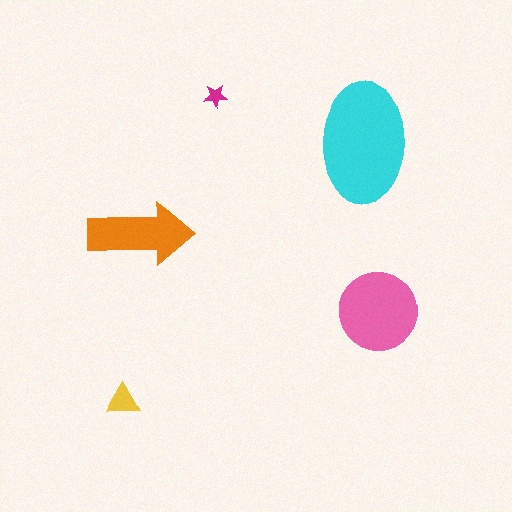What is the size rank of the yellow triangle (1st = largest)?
4th.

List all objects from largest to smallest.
The cyan ellipse, the pink circle, the orange arrow, the yellow triangle, the magenta star.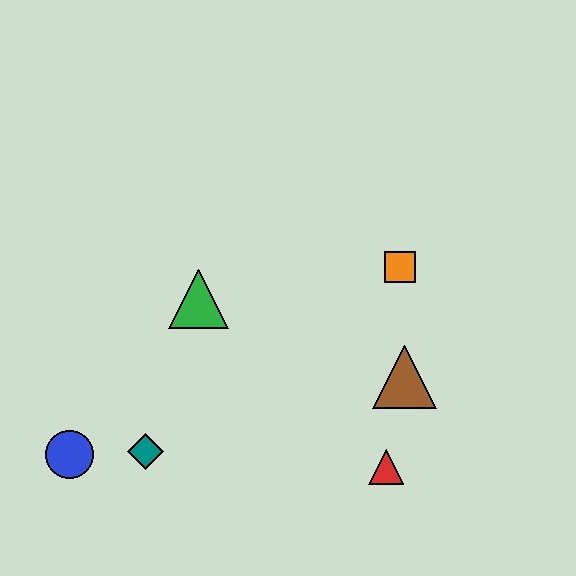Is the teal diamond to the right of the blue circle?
Yes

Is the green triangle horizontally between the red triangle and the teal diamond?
Yes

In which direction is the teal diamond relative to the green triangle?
The teal diamond is below the green triangle.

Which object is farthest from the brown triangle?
The blue circle is farthest from the brown triangle.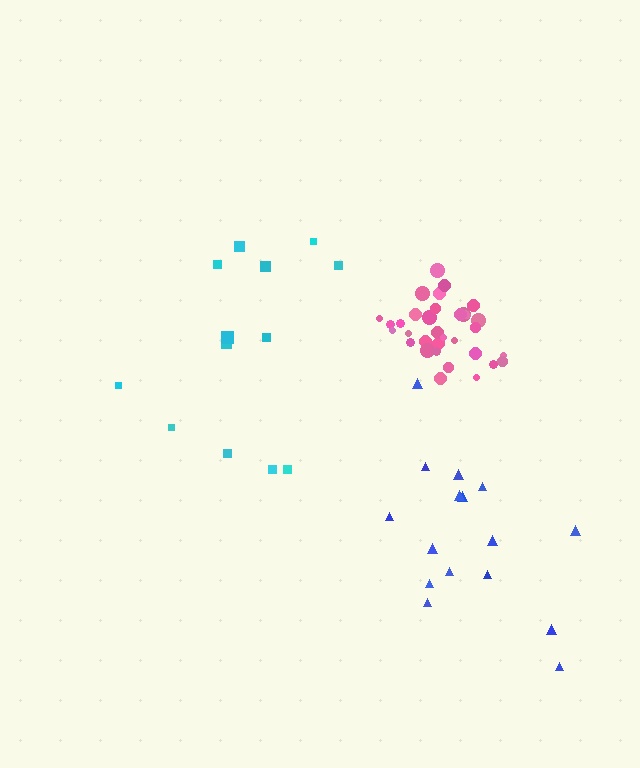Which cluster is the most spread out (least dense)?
Cyan.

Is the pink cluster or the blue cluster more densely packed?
Pink.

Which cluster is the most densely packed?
Pink.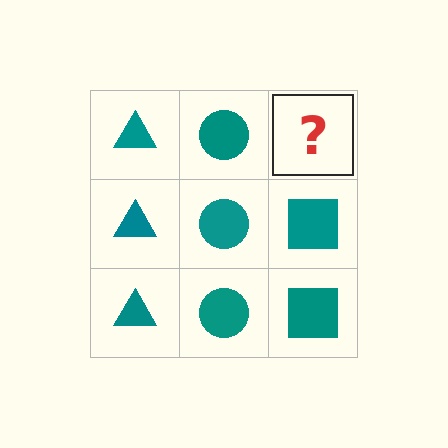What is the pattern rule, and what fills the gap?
The rule is that each column has a consistent shape. The gap should be filled with a teal square.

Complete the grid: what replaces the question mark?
The question mark should be replaced with a teal square.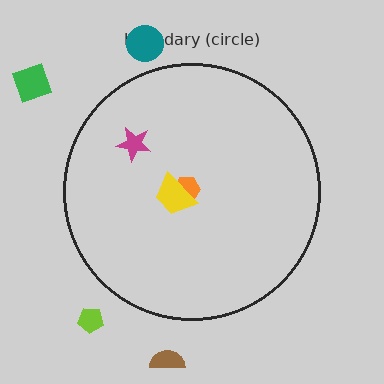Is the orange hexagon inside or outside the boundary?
Inside.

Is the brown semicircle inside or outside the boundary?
Outside.